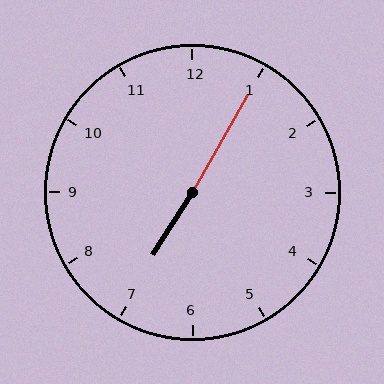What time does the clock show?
7:05.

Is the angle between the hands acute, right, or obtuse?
It is obtuse.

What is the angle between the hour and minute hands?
Approximately 178 degrees.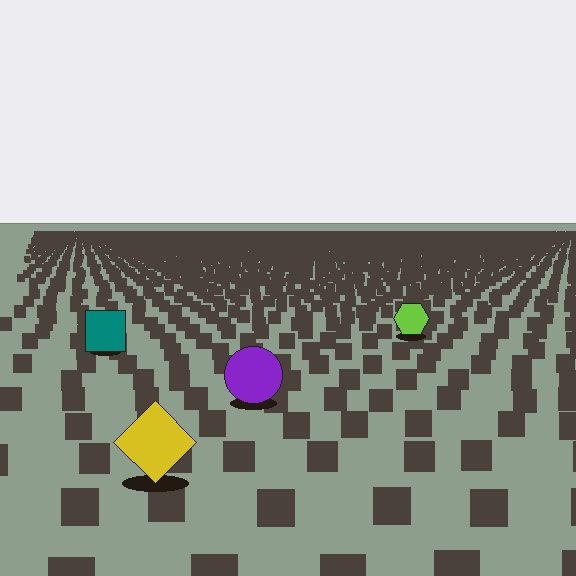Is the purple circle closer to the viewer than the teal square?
Yes. The purple circle is closer — you can tell from the texture gradient: the ground texture is coarser near it.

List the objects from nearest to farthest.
From nearest to farthest: the yellow diamond, the purple circle, the teal square, the lime hexagon.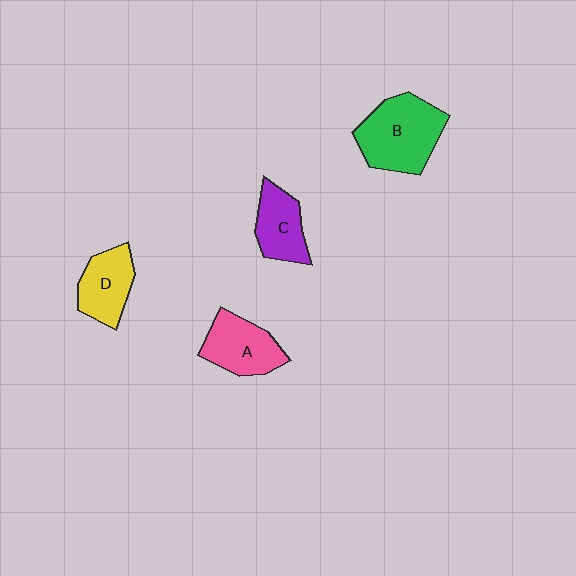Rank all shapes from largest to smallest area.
From largest to smallest: B (green), A (pink), D (yellow), C (purple).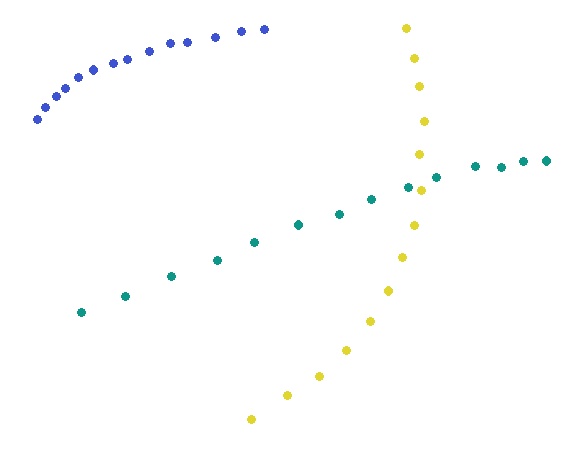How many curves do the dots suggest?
There are 3 distinct paths.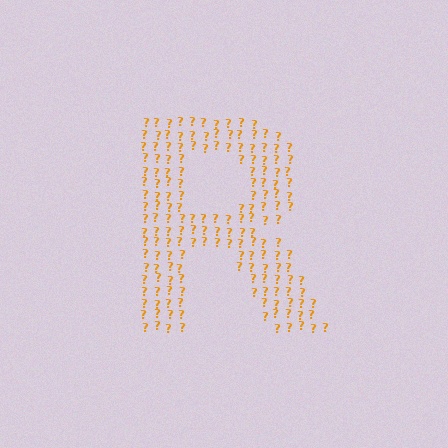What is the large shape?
The large shape is the letter R.